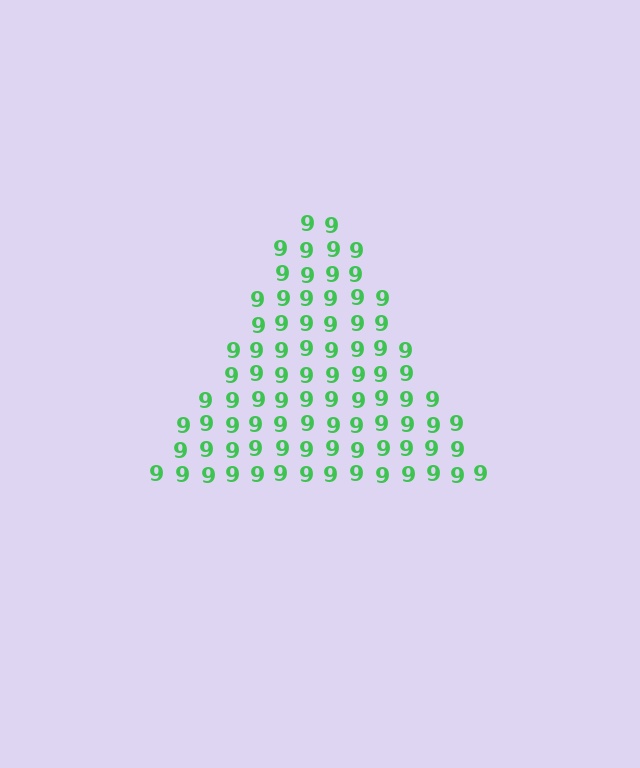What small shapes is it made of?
It is made of small digit 9's.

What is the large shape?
The large shape is a triangle.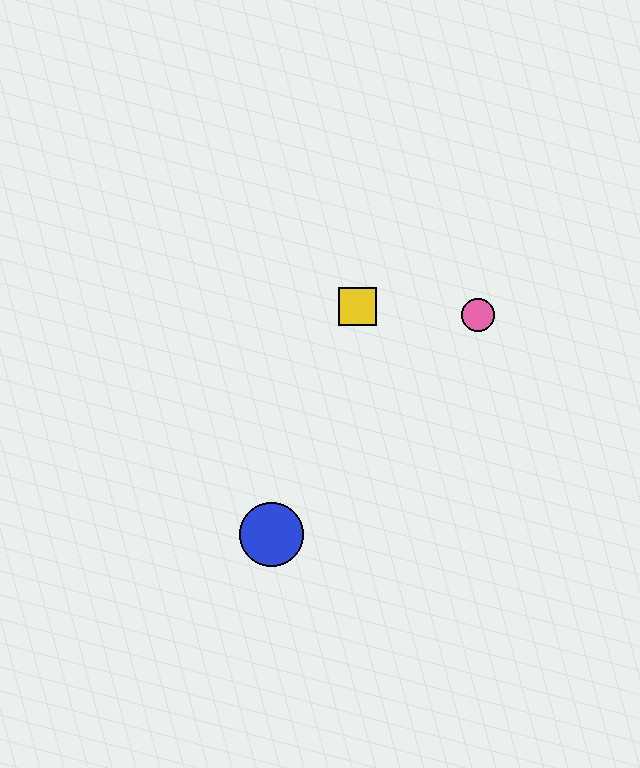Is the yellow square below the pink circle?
No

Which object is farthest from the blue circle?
The pink circle is farthest from the blue circle.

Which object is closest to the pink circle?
The yellow square is closest to the pink circle.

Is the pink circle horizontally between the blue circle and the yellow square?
No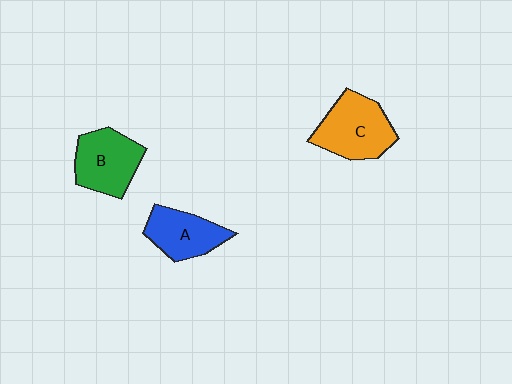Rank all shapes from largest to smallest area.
From largest to smallest: C (orange), B (green), A (blue).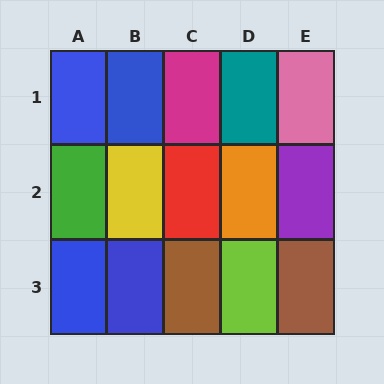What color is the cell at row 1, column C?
Magenta.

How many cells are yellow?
1 cell is yellow.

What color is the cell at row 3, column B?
Blue.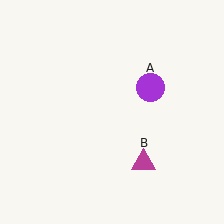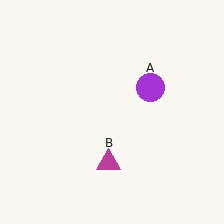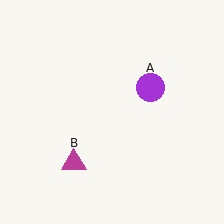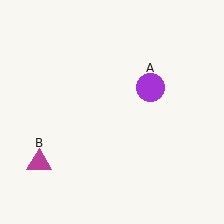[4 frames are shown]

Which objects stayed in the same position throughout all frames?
Purple circle (object A) remained stationary.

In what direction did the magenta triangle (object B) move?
The magenta triangle (object B) moved left.